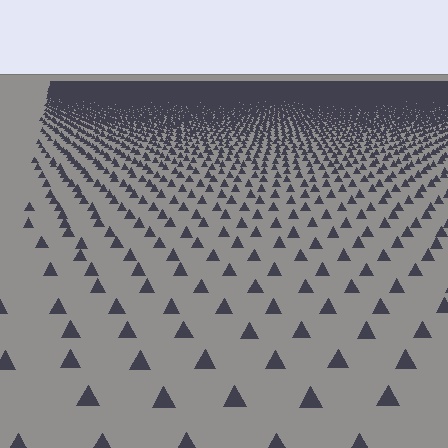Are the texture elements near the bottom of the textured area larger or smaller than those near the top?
Larger. Near the bottom, elements are closer to the viewer and appear at a bigger on-screen size.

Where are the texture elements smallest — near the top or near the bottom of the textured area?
Near the top.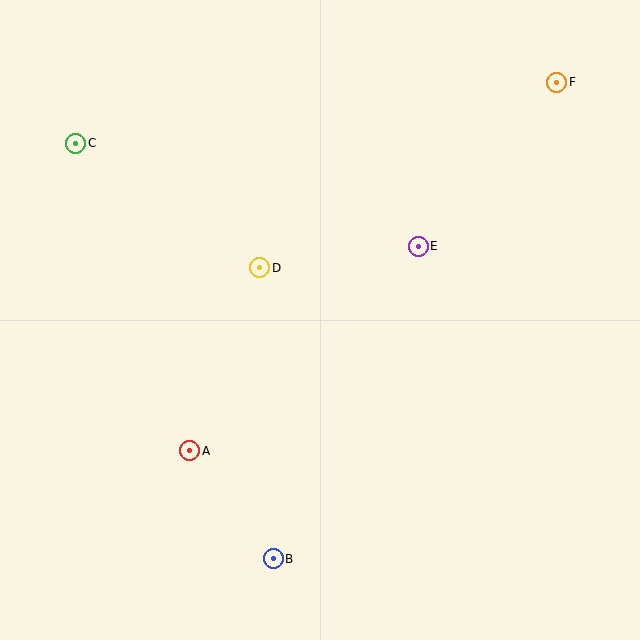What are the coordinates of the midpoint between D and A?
The midpoint between D and A is at (225, 359).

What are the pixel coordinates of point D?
Point D is at (260, 268).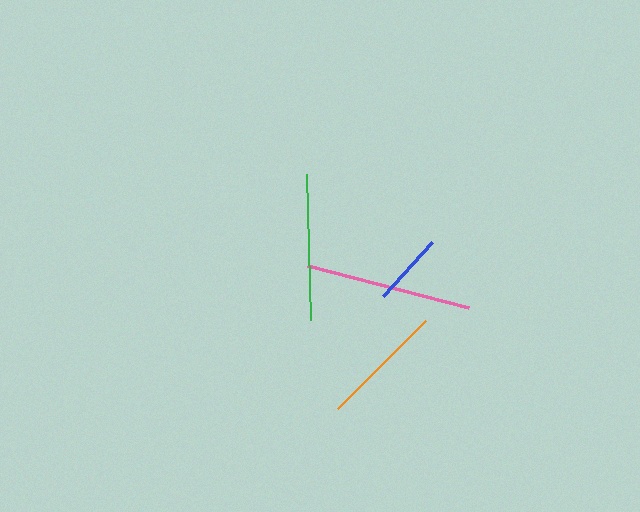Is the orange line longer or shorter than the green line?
The green line is longer than the orange line.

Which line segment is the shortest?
The blue line is the shortest at approximately 73 pixels.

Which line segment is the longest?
The pink line is the longest at approximately 166 pixels.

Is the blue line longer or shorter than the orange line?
The orange line is longer than the blue line.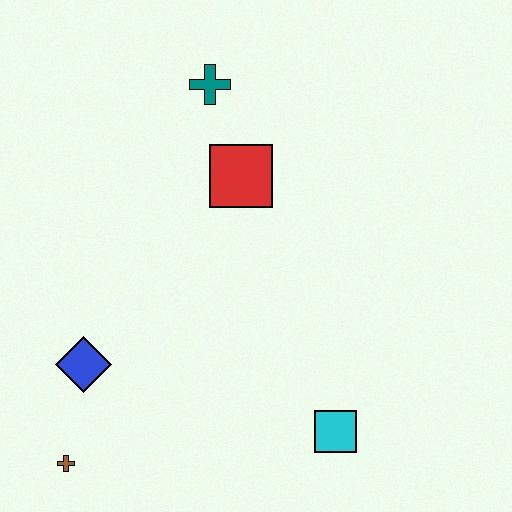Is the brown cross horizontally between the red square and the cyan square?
No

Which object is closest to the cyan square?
The blue diamond is closest to the cyan square.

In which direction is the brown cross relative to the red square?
The brown cross is below the red square.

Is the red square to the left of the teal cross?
No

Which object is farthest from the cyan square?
The teal cross is farthest from the cyan square.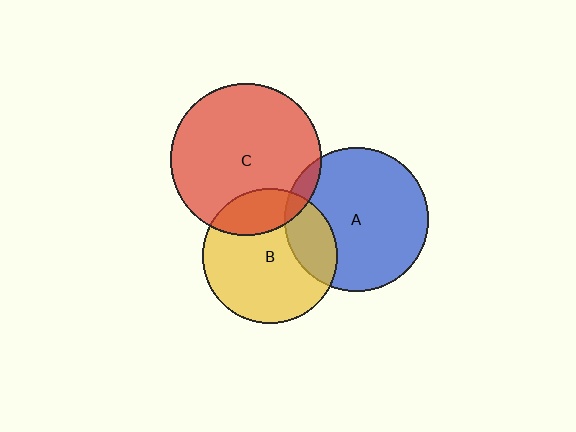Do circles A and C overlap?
Yes.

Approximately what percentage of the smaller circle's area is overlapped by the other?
Approximately 5%.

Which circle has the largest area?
Circle C (red).